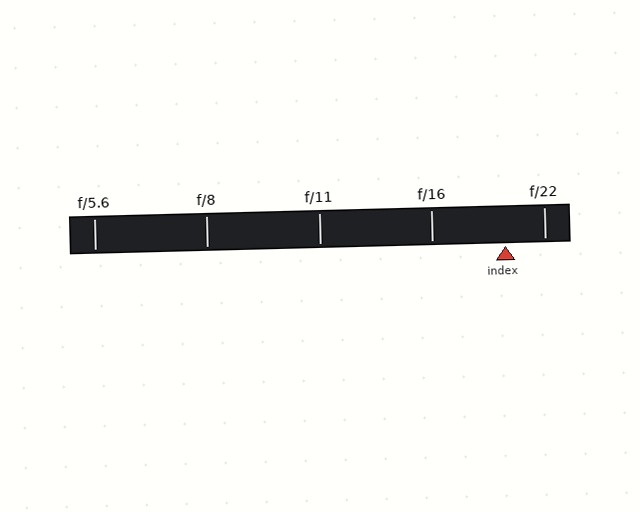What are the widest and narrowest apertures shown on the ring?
The widest aperture shown is f/5.6 and the narrowest is f/22.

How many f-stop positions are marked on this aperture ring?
There are 5 f-stop positions marked.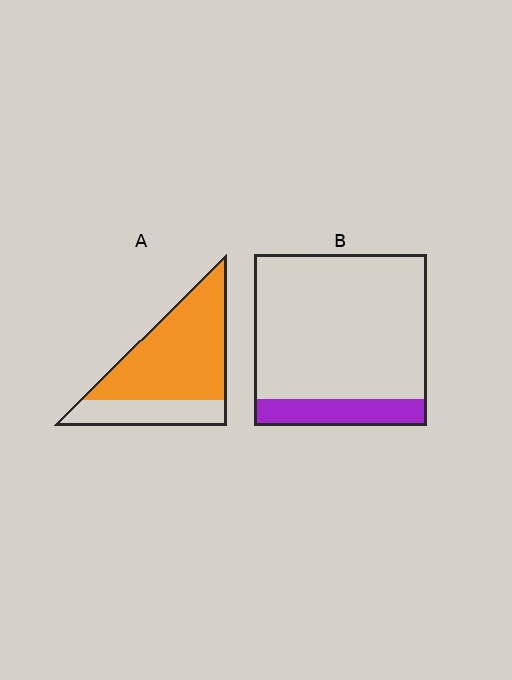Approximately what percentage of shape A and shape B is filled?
A is approximately 70% and B is approximately 15%.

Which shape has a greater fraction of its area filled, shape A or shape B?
Shape A.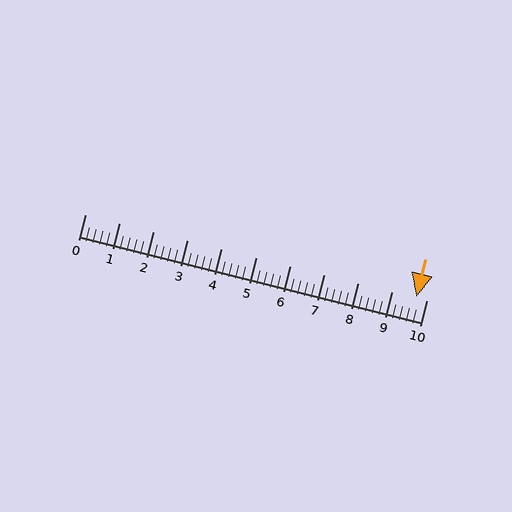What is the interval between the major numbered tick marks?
The major tick marks are spaced 1 units apart.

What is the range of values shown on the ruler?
The ruler shows values from 0 to 10.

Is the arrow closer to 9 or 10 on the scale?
The arrow is closer to 10.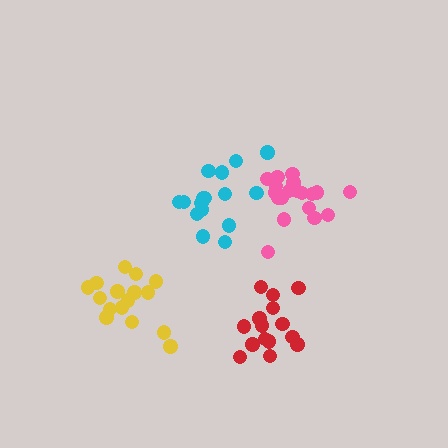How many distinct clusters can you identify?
There are 4 distinct clusters.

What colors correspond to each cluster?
The clusters are colored: red, yellow, pink, cyan.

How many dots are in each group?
Group 1: 15 dots, Group 2: 17 dots, Group 3: 19 dots, Group 4: 16 dots (67 total).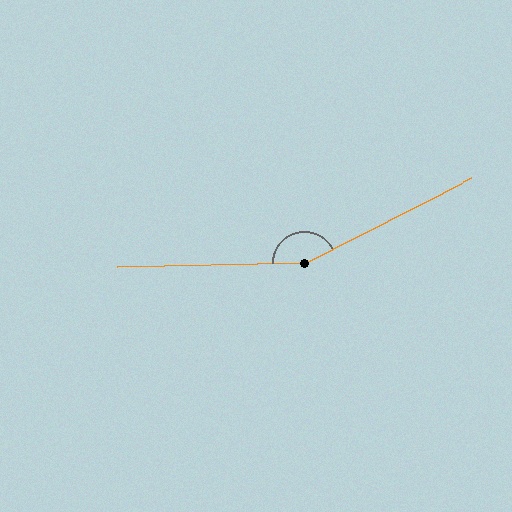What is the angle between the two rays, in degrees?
Approximately 155 degrees.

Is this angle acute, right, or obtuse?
It is obtuse.